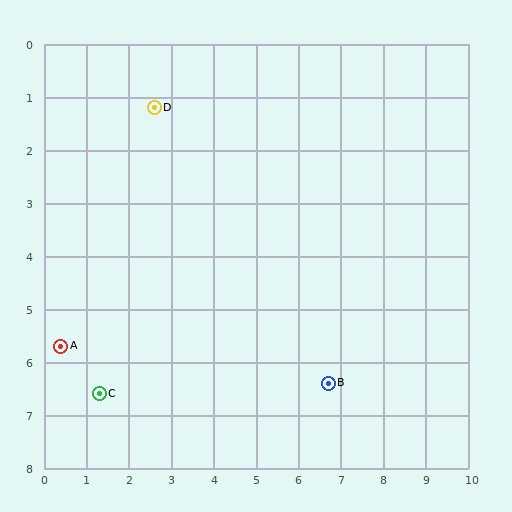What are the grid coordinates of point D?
Point D is at approximately (2.6, 1.2).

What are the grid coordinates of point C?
Point C is at approximately (1.3, 6.6).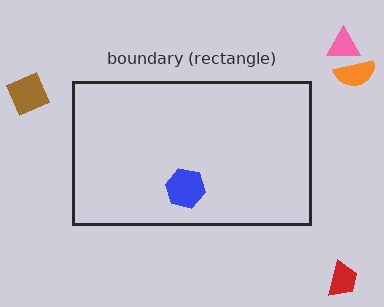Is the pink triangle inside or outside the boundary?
Outside.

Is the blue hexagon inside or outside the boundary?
Inside.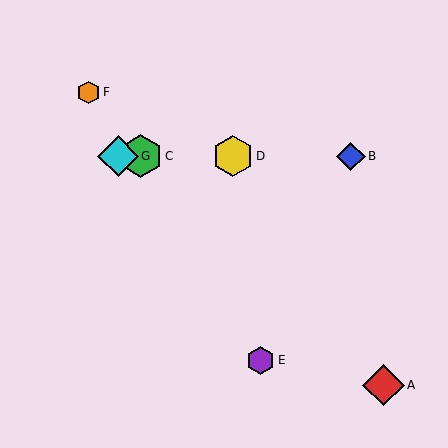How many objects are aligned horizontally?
4 objects (B, C, D, G) are aligned horizontally.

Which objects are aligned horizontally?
Objects B, C, D, G are aligned horizontally.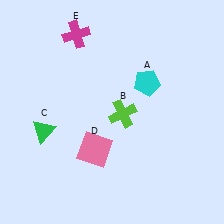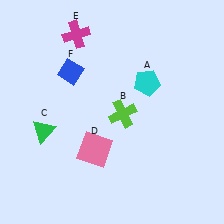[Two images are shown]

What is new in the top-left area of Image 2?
A blue diamond (F) was added in the top-left area of Image 2.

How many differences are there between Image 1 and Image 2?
There is 1 difference between the two images.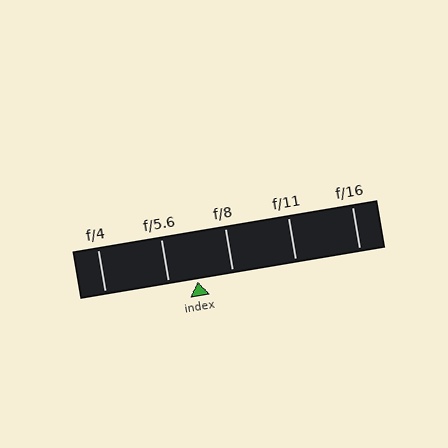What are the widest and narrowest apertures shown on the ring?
The widest aperture shown is f/4 and the narrowest is f/16.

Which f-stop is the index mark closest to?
The index mark is closest to f/5.6.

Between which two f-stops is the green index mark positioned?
The index mark is between f/5.6 and f/8.